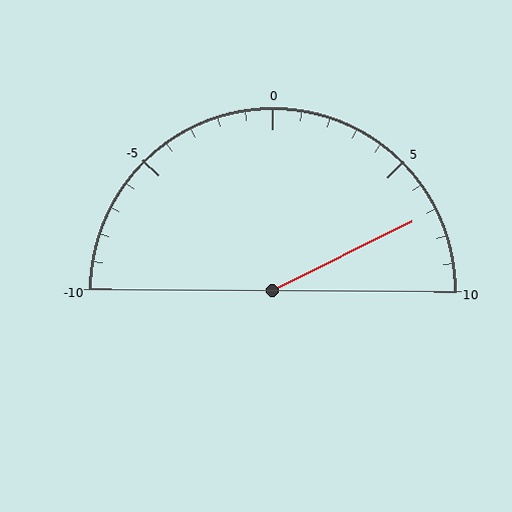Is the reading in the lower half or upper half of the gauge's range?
The reading is in the upper half of the range (-10 to 10).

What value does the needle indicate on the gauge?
The needle indicates approximately 7.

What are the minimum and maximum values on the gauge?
The gauge ranges from -10 to 10.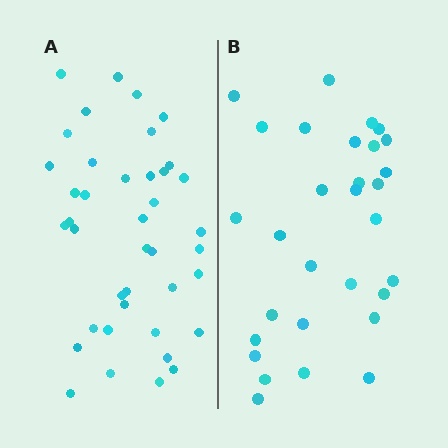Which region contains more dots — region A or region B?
Region A (the left region) has more dots.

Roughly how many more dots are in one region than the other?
Region A has roughly 10 or so more dots than region B.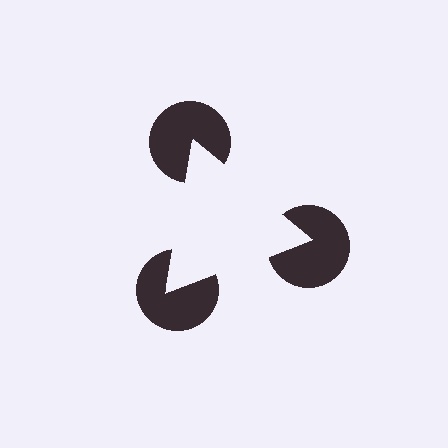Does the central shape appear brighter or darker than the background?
It typically appears slightly brighter than the background, even though no actual brightness change is drawn.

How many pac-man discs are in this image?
There are 3 — one at each vertex of the illusory triangle.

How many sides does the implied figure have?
3 sides.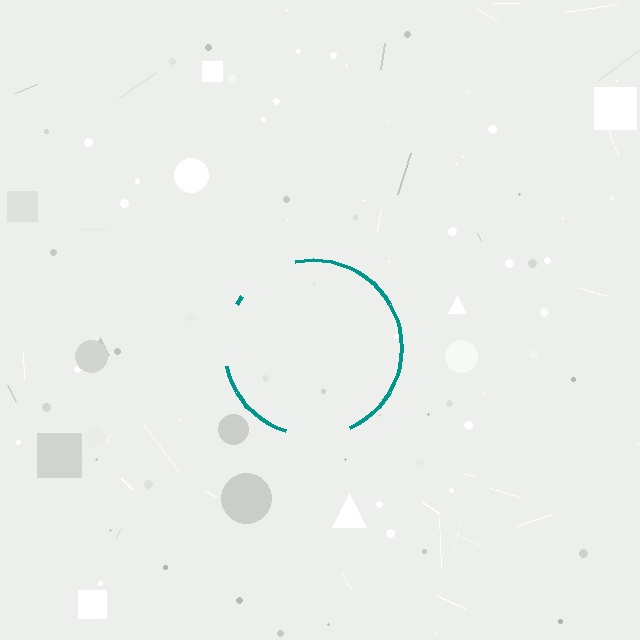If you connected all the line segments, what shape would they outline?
They would outline a circle.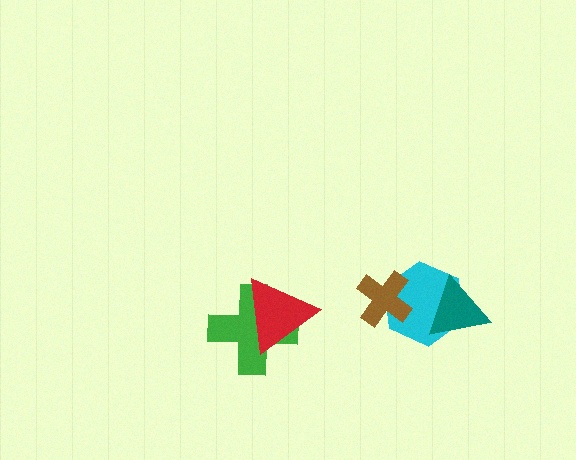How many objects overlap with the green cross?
1 object overlaps with the green cross.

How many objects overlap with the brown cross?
1 object overlaps with the brown cross.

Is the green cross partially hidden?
Yes, it is partially covered by another shape.